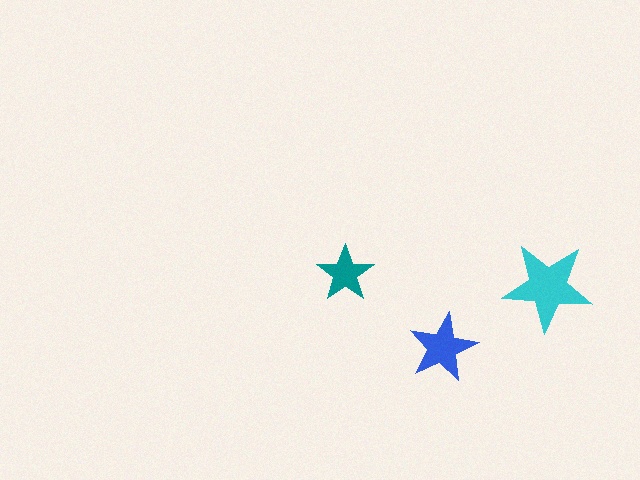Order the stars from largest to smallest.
the cyan one, the blue one, the teal one.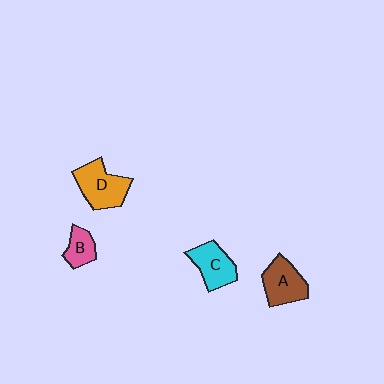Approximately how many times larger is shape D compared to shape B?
Approximately 1.8 times.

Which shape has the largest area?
Shape D (orange).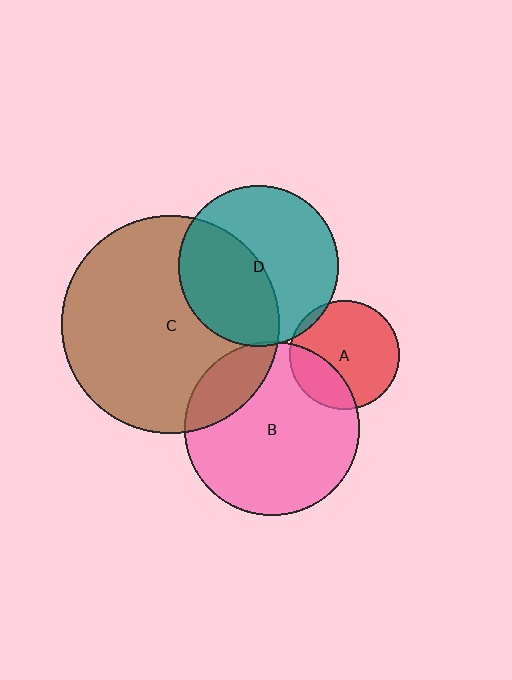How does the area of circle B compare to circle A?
Approximately 2.5 times.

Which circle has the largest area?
Circle C (brown).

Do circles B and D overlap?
Yes.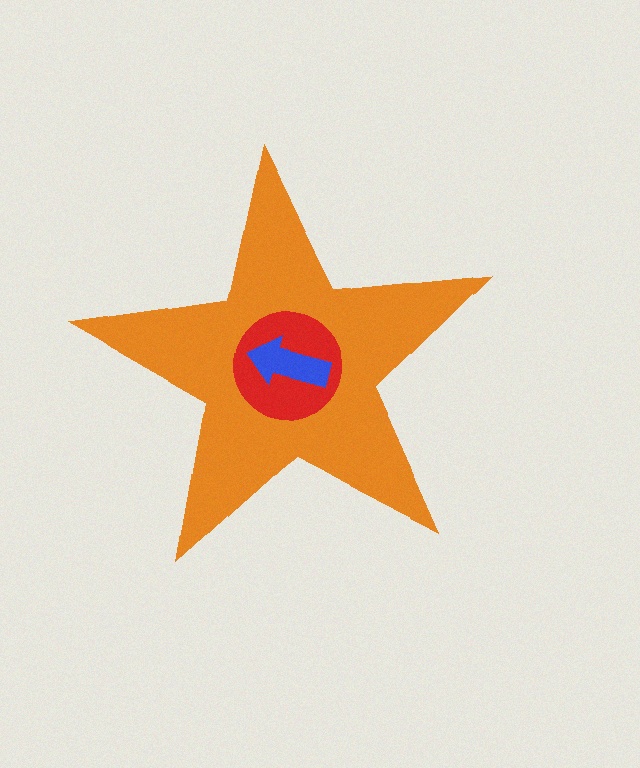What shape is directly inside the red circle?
The blue arrow.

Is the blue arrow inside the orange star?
Yes.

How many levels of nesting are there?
3.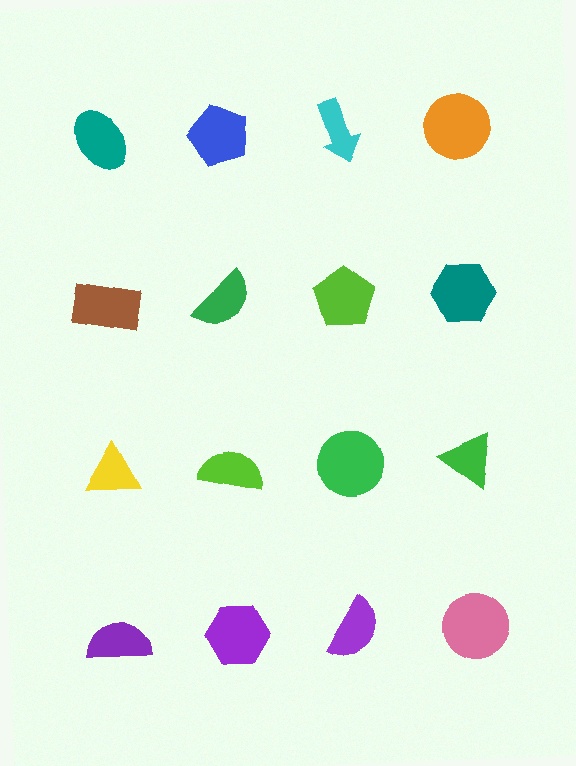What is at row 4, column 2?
A purple hexagon.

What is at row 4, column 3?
A purple semicircle.